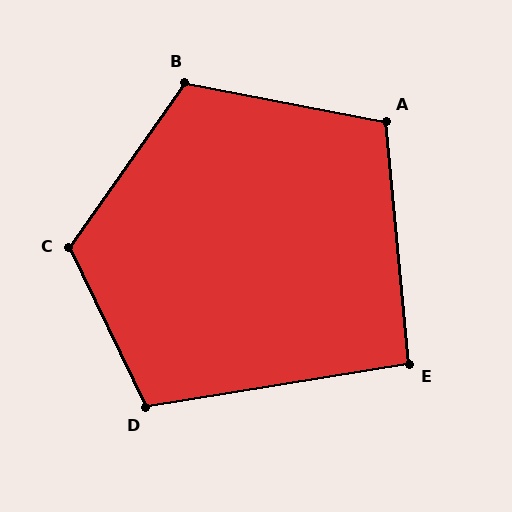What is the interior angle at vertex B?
Approximately 114 degrees (obtuse).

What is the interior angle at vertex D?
Approximately 106 degrees (obtuse).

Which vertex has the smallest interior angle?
E, at approximately 94 degrees.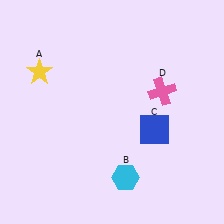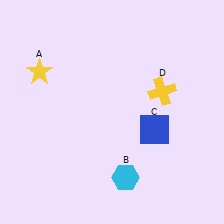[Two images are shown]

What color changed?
The cross (D) changed from pink in Image 1 to yellow in Image 2.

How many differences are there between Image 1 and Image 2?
There is 1 difference between the two images.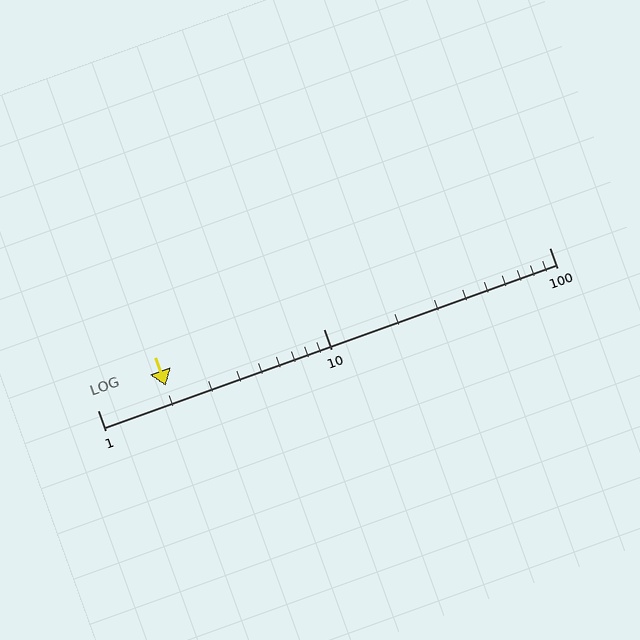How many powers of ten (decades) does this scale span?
The scale spans 2 decades, from 1 to 100.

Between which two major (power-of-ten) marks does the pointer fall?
The pointer is between 1 and 10.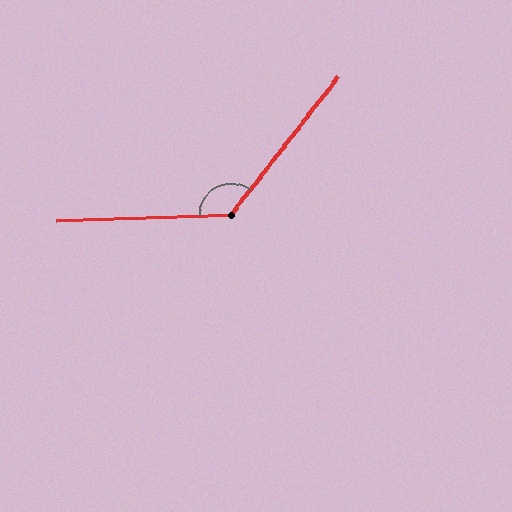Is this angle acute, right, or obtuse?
It is obtuse.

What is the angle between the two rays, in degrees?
Approximately 130 degrees.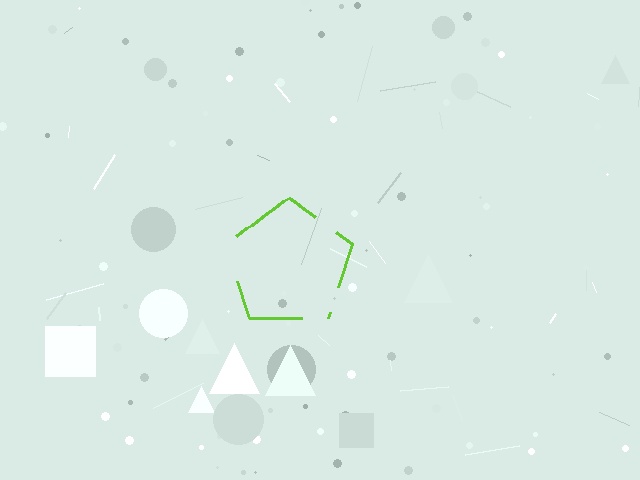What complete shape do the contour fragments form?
The contour fragments form a pentagon.